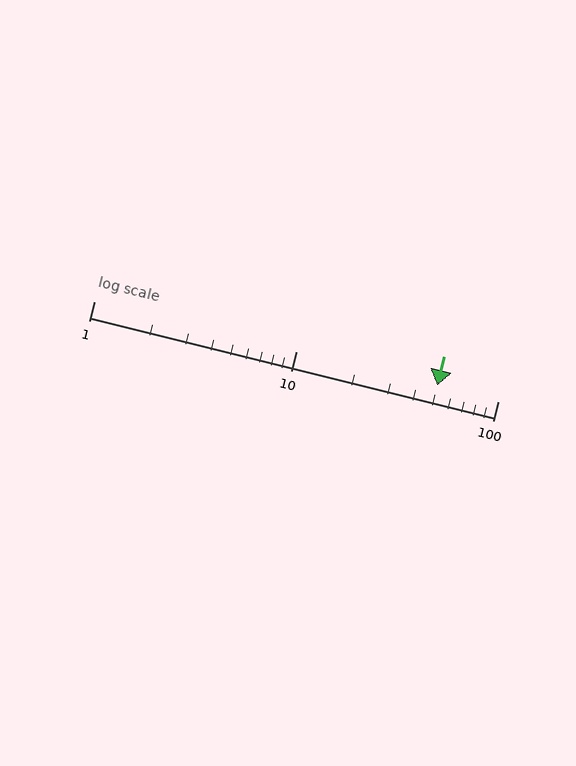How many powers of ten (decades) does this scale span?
The scale spans 2 decades, from 1 to 100.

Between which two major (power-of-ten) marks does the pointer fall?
The pointer is between 10 and 100.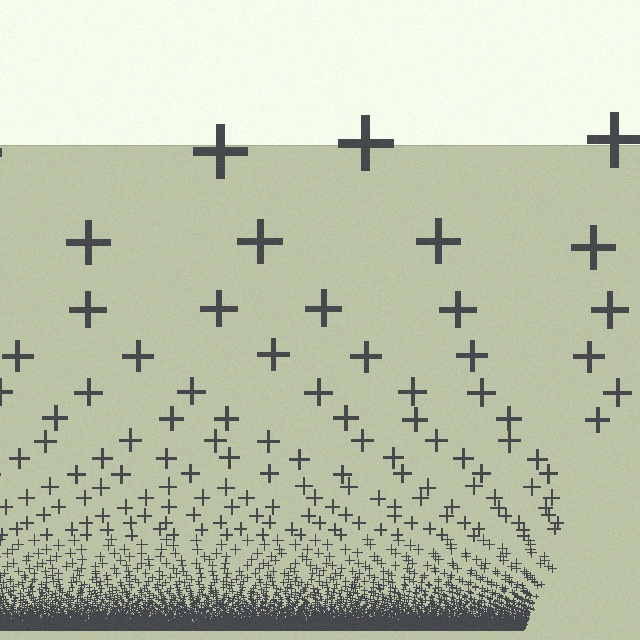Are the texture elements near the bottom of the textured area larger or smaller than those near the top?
Smaller. The gradient is inverted — elements near the bottom are smaller and denser.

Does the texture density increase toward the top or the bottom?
Density increases toward the bottom.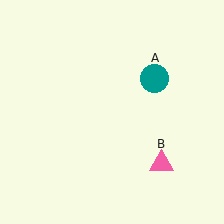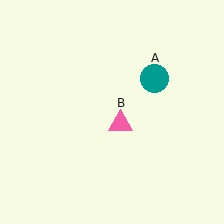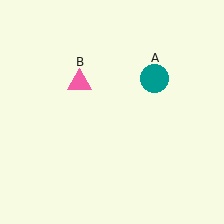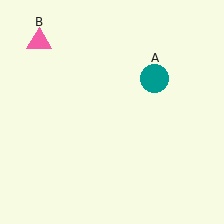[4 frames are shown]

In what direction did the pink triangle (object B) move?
The pink triangle (object B) moved up and to the left.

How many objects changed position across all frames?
1 object changed position: pink triangle (object B).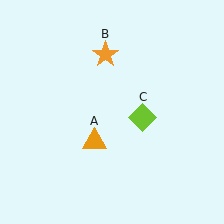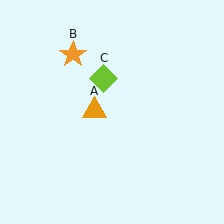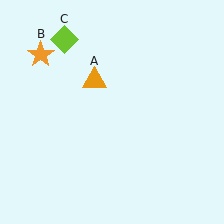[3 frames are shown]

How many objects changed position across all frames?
3 objects changed position: orange triangle (object A), orange star (object B), lime diamond (object C).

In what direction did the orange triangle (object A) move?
The orange triangle (object A) moved up.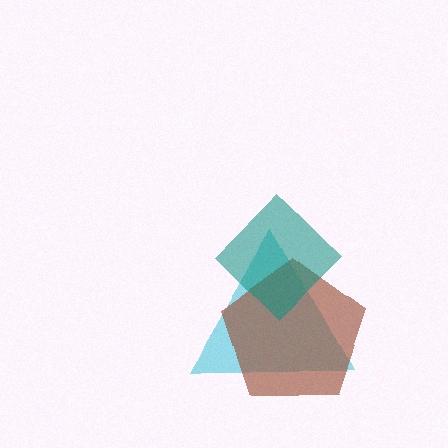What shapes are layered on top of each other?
The layered shapes are: a cyan triangle, a brown pentagon, a teal diamond.